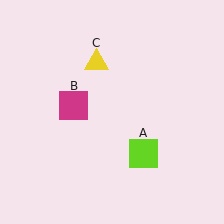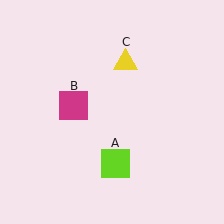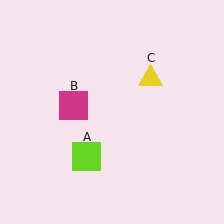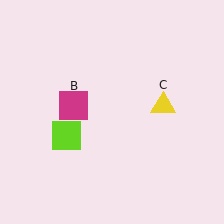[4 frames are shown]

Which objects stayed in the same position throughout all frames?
Magenta square (object B) remained stationary.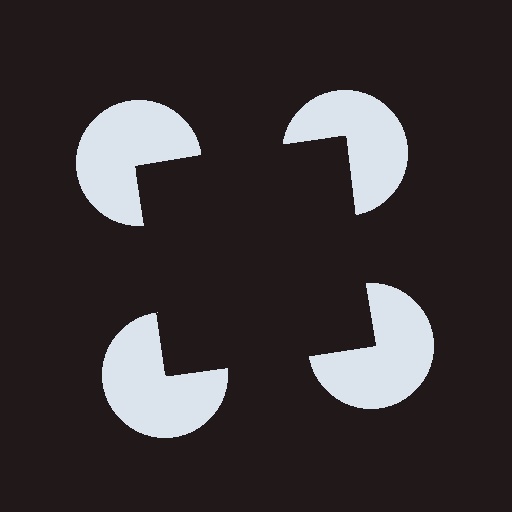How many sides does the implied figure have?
4 sides.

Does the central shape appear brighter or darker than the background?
It typically appears slightly darker than the background, even though no actual brightness change is drawn.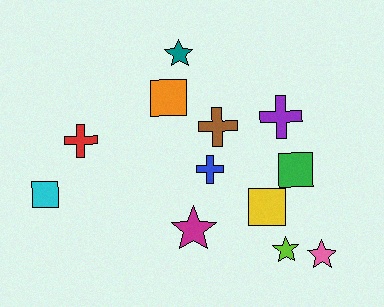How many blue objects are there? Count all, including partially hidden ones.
There is 1 blue object.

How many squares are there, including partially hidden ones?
There are 4 squares.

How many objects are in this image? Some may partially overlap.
There are 12 objects.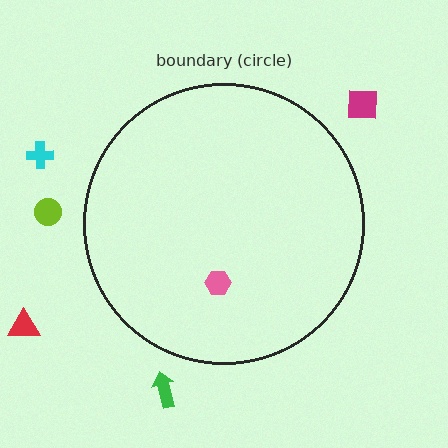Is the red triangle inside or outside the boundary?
Outside.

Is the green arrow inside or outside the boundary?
Outside.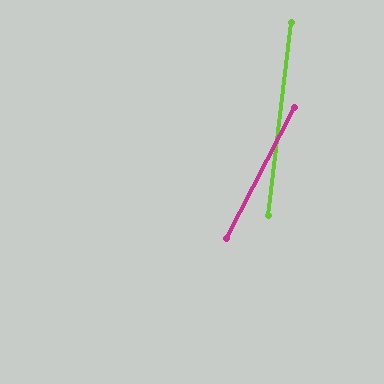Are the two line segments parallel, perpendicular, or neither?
Neither parallel nor perpendicular — they differ by about 21°.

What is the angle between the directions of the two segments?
Approximately 21 degrees.